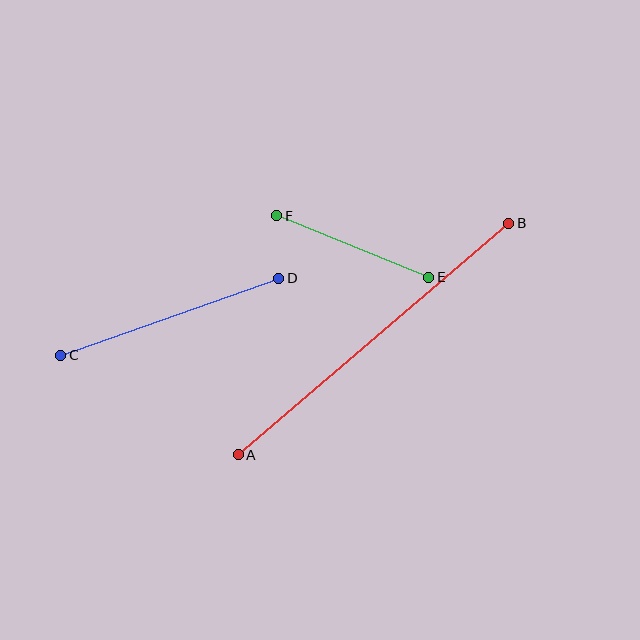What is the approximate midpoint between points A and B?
The midpoint is at approximately (374, 339) pixels.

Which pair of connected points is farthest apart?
Points A and B are farthest apart.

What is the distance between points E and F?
The distance is approximately 164 pixels.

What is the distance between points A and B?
The distance is approximately 356 pixels.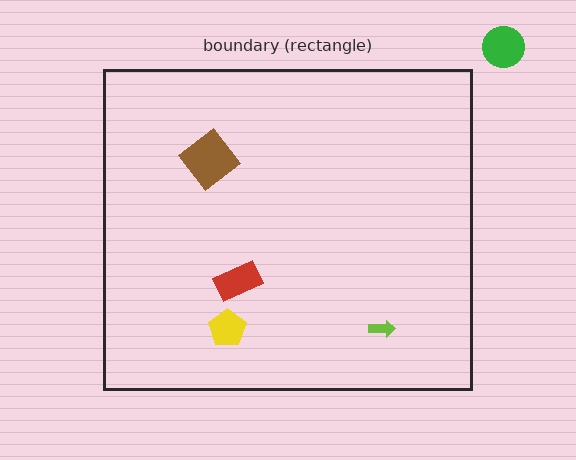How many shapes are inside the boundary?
4 inside, 1 outside.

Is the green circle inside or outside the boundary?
Outside.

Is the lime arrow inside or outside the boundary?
Inside.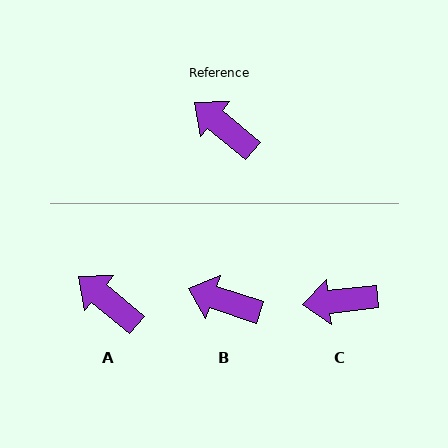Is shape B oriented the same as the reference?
No, it is off by about 21 degrees.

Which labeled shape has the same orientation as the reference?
A.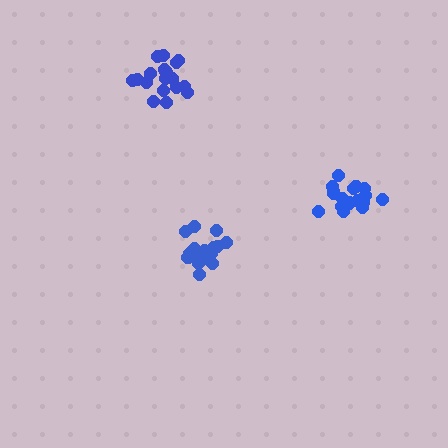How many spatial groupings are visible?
There are 3 spatial groupings.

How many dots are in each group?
Group 1: 17 dots, Group 2: 18 dots, Group 3: 18 dots (53 total).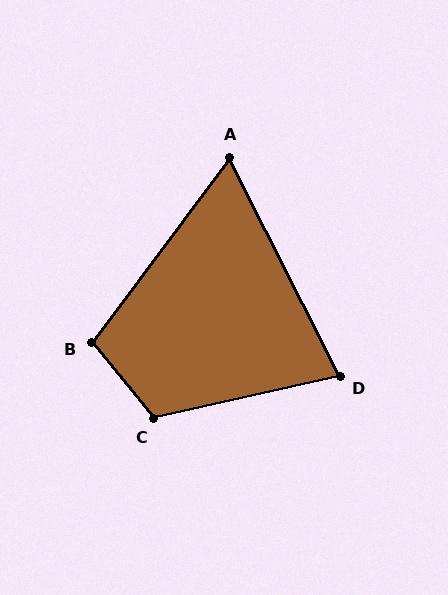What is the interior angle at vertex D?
Approximately 76 degrees (acute).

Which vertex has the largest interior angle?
C, at approximately 116 degrees.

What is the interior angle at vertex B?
Approximately 104 degrees (obtuse).